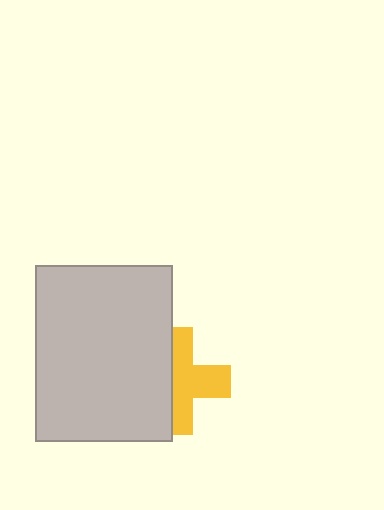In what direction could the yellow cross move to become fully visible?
The yellow cross could move right. That would shift it out from behind the light gray rectangle entirely.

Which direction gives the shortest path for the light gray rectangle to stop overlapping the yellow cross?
Moving left gives the shortest separation.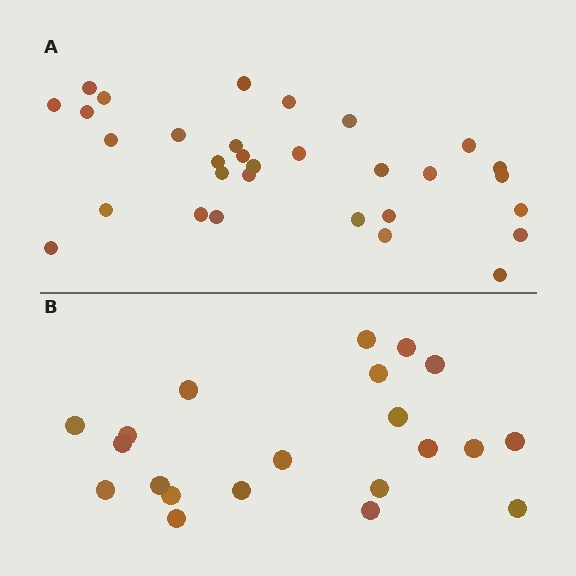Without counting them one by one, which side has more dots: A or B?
Region A (the top region) has more dots.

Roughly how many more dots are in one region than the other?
Region A has roughly 10 or so more dots than region B.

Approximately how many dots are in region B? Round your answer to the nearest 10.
About 20 dots. (The exact count is 21, which rounds to 20.)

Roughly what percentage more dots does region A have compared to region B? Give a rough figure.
About 50% more.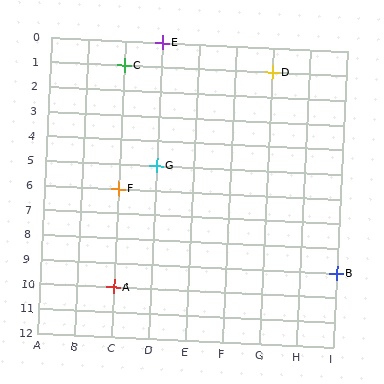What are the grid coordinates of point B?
Point B is at grid coordinates (I, 9).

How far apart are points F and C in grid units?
Points F and C are 5 rows apart.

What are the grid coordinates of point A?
Point A is at grid coordinates (C, 10).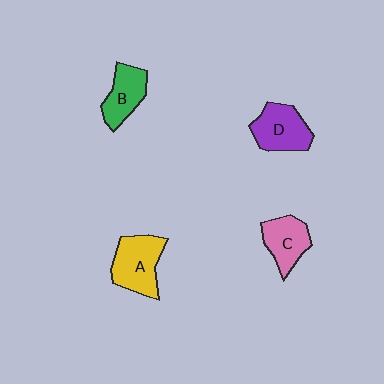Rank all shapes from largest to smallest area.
From largest to smallest: A (yellow), D (purple), C (pink), B (green).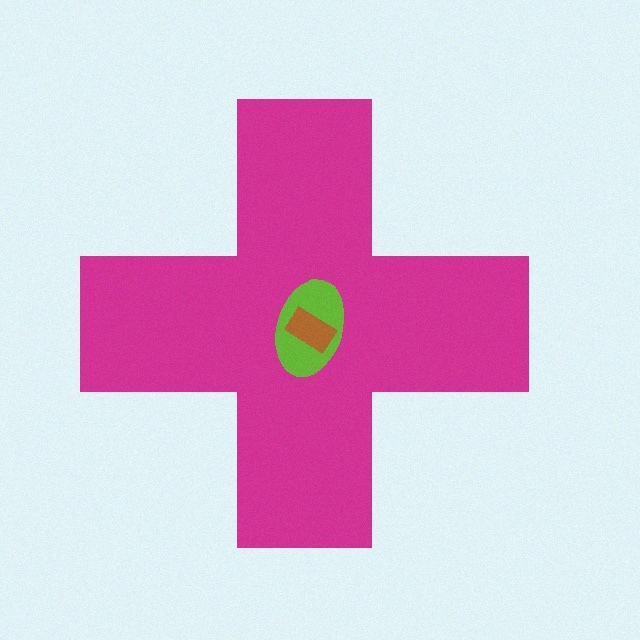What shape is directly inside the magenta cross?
The lime ellipse.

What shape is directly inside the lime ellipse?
The brown rectangle.